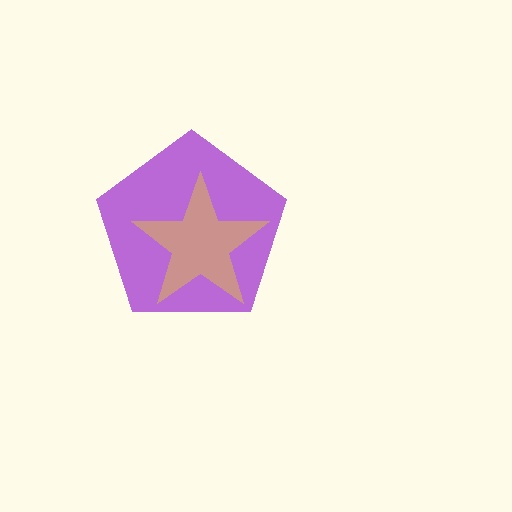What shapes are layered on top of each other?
The layered shapes are: a purple pentagon, a yellow star.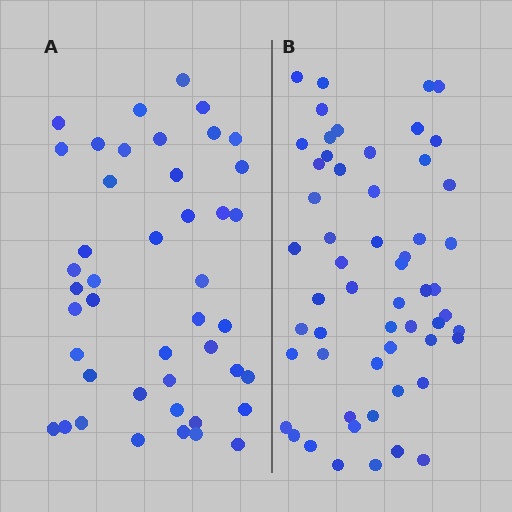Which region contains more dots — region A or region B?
Region B (the right region) has more dots.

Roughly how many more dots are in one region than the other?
Region B has roughly 12 or so more dots than region A.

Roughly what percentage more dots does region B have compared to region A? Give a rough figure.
About 25% more.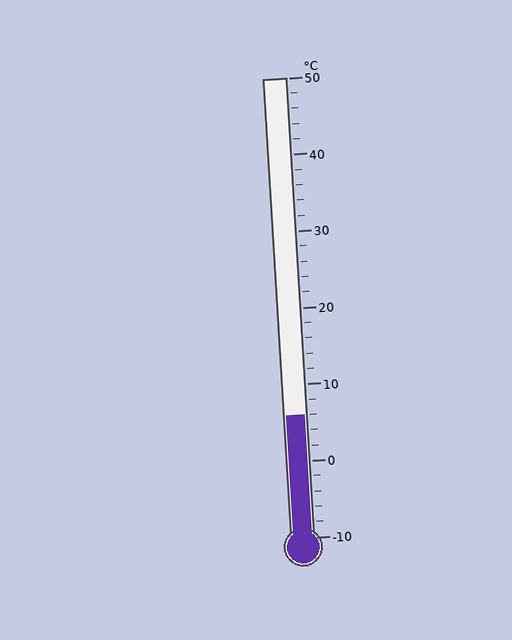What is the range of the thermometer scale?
The thermometer scale ranges from -10°C to 50°C.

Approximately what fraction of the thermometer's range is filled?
The thermometer is filled to approximately 25% of its range.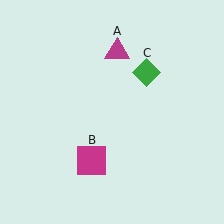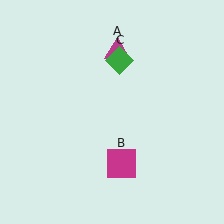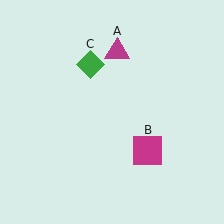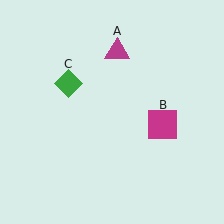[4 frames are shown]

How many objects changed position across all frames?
2 objects changed position: magenta square (object B), green diamond (object C).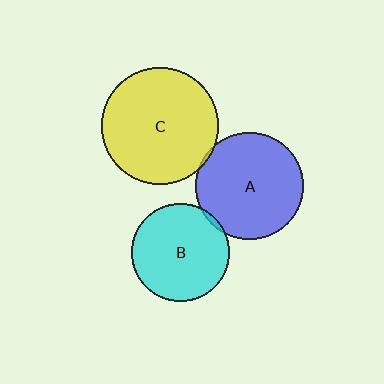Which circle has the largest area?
Circle C (yellow).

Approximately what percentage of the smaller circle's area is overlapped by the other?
Approximately 5%.